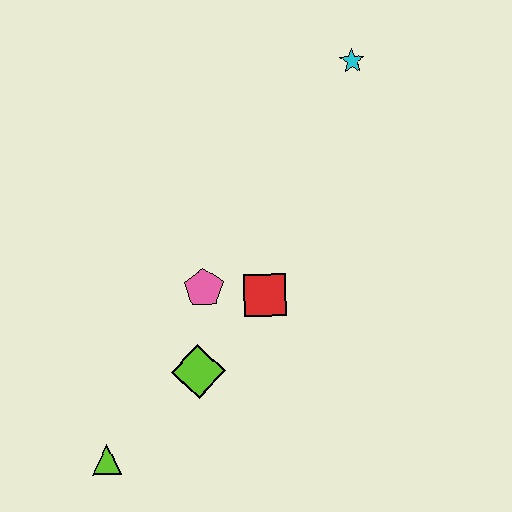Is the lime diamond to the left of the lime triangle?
No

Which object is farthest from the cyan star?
The lime triangle is farthest from the cyan star.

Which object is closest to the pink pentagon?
The red square is closest to the pink pentagon.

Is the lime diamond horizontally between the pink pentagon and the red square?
No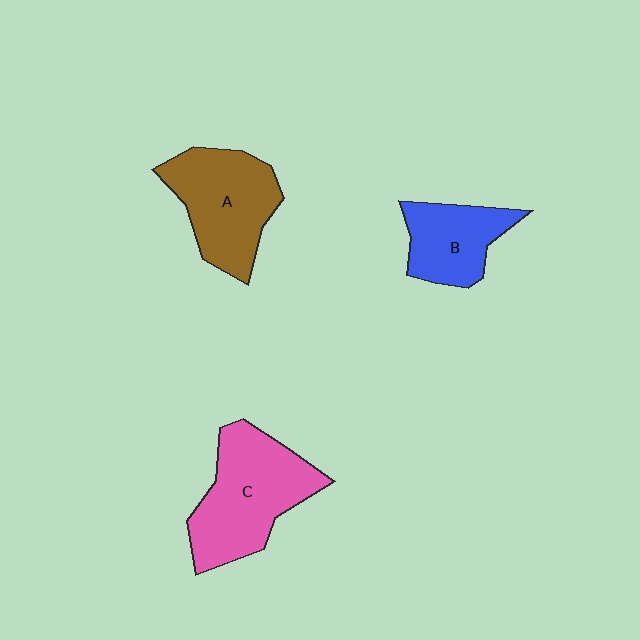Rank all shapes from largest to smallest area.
From largest to smallest: C (pink), A (brown), B (blue).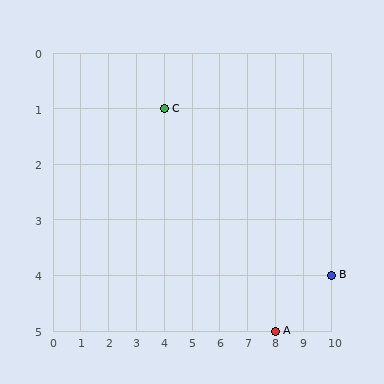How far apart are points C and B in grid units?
Points C and B are 6 columns and 3 rows apart (about 6.7 grid units diagonally).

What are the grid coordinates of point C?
Point C is at grid coordinates (4, 1).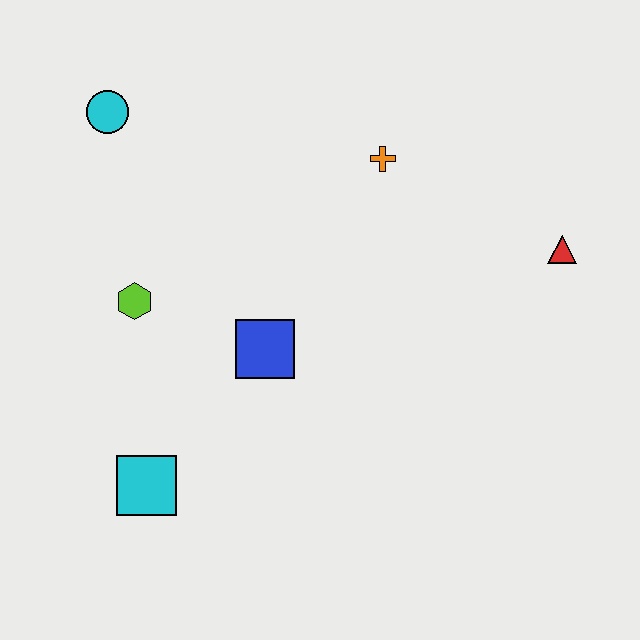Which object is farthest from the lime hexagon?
The red triangle is farthest from the lime hexagon.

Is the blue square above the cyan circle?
No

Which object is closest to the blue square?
The lime hexagon is closest to the blue square.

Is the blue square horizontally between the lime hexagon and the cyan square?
No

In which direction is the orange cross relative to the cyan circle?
The orange cross is to the right of the cyan circle.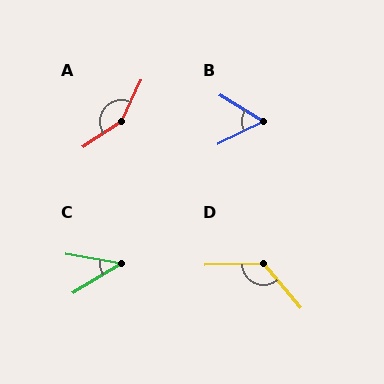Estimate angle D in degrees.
Approximately 129 degrees.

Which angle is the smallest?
C, at approximately 41 degrees.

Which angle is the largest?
A, at approximately 149 degrees.